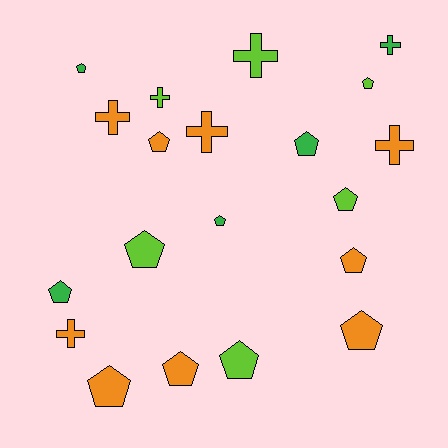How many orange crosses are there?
There are 4 orange crosses.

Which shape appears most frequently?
Pentagon, with 13 objects.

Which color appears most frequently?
Orange, with 9 objects.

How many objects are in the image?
There are 20 objects.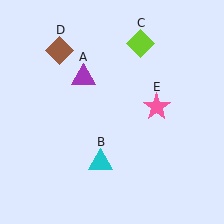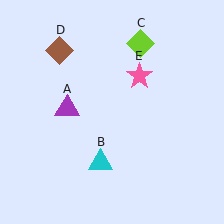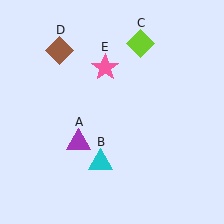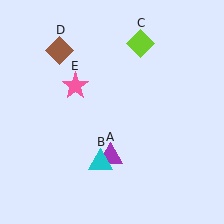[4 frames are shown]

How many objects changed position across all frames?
2 objects changed position: purple triangle (object A), pink star (object E).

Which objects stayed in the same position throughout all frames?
Cyan triangle (object B) and lime diamond (object C) and brown diamond (object D) remained stationary.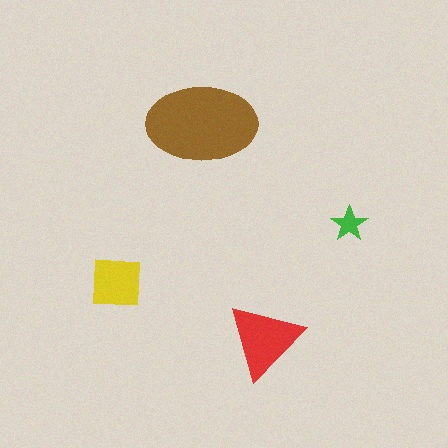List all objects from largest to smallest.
The brown ellipse, the red triangle, the yellow square, the green star.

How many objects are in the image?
There are 4 objects in the image.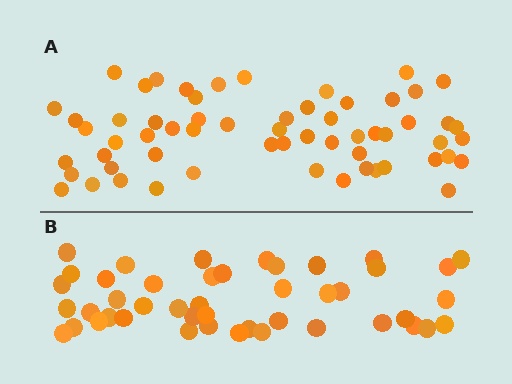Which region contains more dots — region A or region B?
Region A (the top region) has more dots.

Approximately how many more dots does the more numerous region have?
Region A has approximately 15 more dots than region B.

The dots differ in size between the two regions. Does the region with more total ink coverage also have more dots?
No. Region B has more total ink coverage because its dots are larger, but region A actually contains more individual dots. Total area can be misleading — the number of items is what matters here.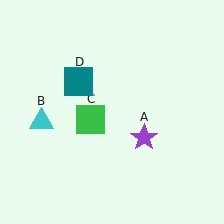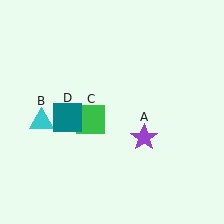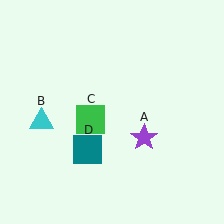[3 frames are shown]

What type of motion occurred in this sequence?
The teal square (object D) rotated counterclockwise around the center of the scene.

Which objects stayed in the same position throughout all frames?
Purple star (object A) and cyan triangle (object B) and green square (object C) remained stationary.